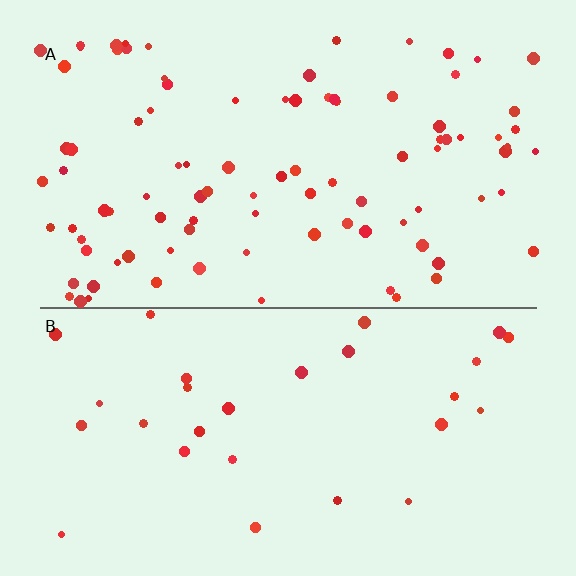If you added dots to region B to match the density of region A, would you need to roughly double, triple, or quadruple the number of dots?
Approximately triple.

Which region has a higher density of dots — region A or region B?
A (the top).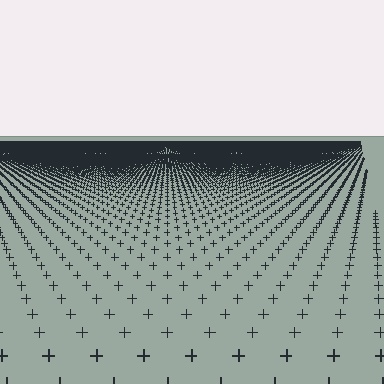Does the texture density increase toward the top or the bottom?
Density increases toward the top.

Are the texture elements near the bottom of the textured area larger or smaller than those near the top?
Larger. Near the bottom, elements are closer to the viewer and appear at a bigger on-screen size.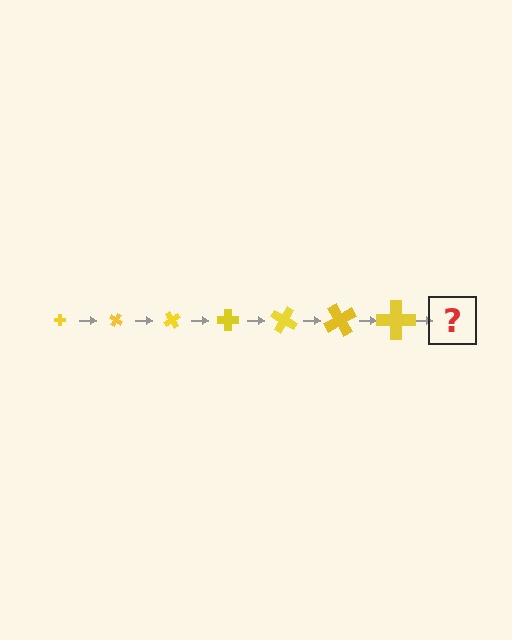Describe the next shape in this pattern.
It should be a cross, larger than the previous one and rotated 210 degrees from the start.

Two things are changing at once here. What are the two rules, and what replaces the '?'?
The two rules are that the cross grows larger each step and it rotates 30 degrees each step. The '?' should be a cross, larger than the previous one and rotated 210 degrees from the start.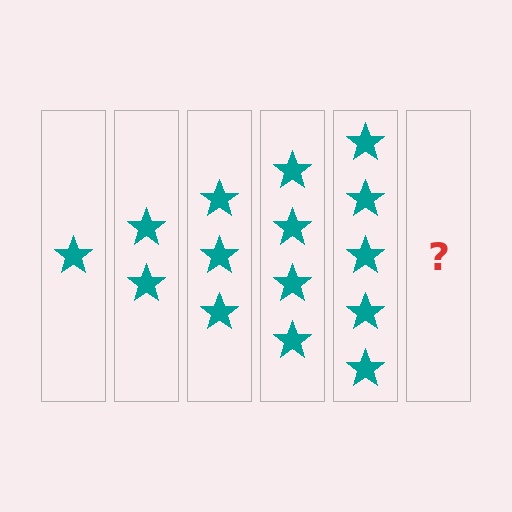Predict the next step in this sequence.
The next step is 6 stars.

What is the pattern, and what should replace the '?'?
The pattern is that each step adds one more star. The '?' should be 6 stars.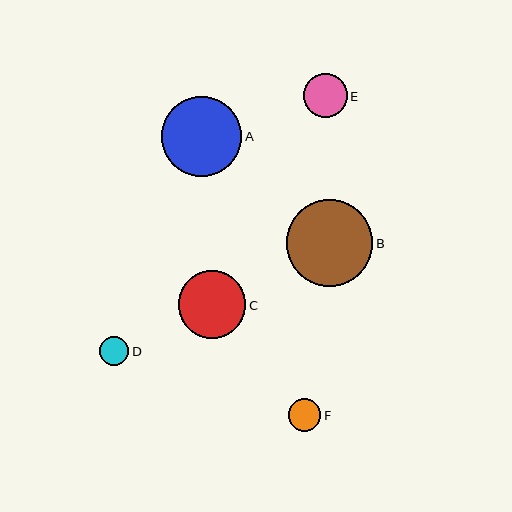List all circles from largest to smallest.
From largest to smallest: B, A, C, E, F, D.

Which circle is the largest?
Circle B is the largest with a size of approximately 87 pixels.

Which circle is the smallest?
Circle D is the smallest with a size of approximately 29 pixels.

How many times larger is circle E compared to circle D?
Circle E is approximately 1.5 times the size of circle D.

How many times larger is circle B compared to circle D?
Circle B is approximately 3.0 times the size of circle D.